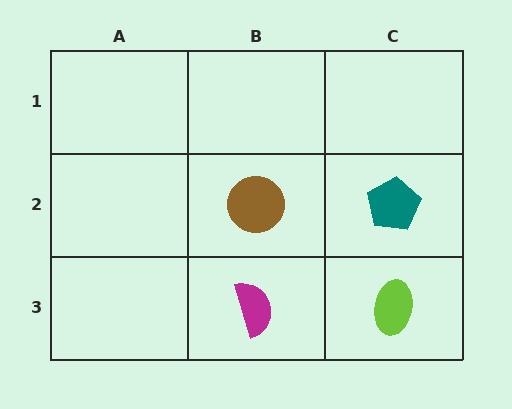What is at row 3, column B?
A magenta semicircle.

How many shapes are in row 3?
2 shapes.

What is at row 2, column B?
A brown circle.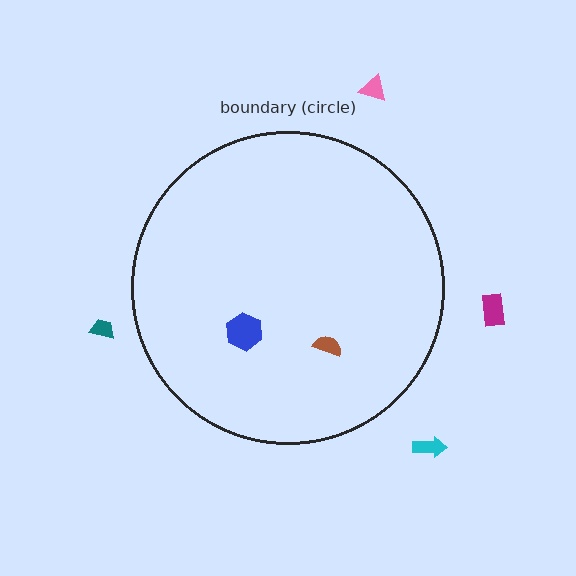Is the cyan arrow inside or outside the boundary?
Outside.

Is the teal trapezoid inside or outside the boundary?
Outside.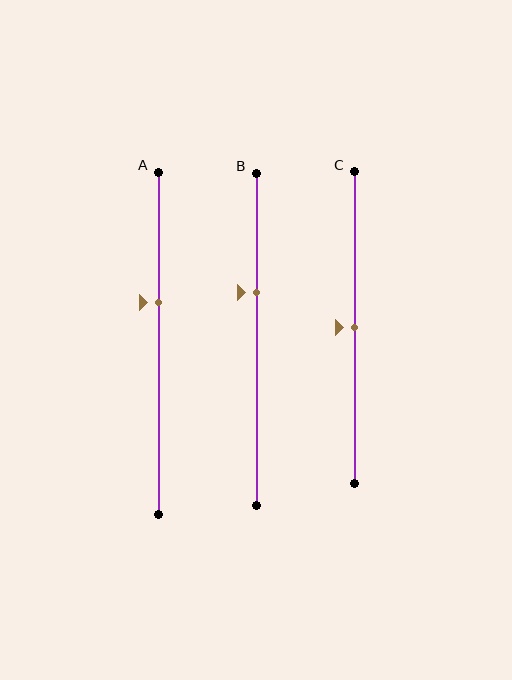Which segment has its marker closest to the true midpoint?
Segment C has its marker closest to the true midpoint.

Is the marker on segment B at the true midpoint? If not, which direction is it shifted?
No, the marker on segment B is shifted upward by about 14% of the segment length.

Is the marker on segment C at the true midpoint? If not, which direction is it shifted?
Yes, the marker on segment C is at the true midpoint.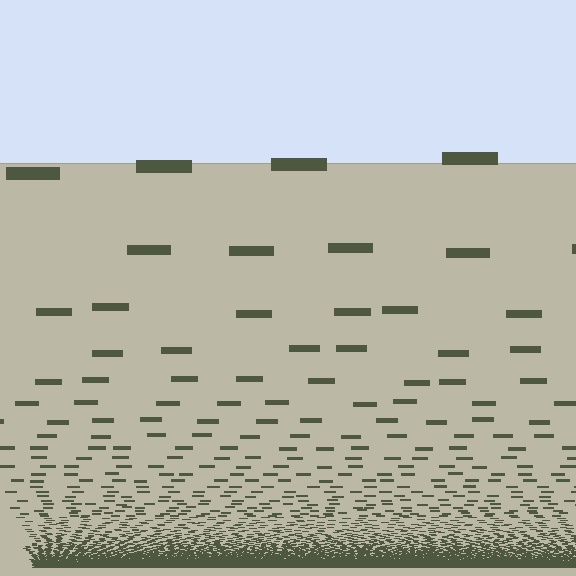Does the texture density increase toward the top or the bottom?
Density increases toward the bottom.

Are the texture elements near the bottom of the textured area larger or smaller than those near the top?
Smaller. The gradient is inverted — elements near the bottom are smaller and denser.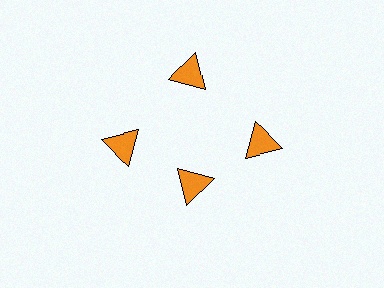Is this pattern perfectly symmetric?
No. The 4 orange triangles are arranged in a ring, but one element near the 6 o'clock position is pulled inward toward the center, breaking the 4-fold rotational symmetry.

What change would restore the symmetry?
The symmetry would be restored by moving it outward, back onto the ring so that all 4 triangles sit at equal angles and equal distance from the center.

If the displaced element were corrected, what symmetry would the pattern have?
It would have 4-fold rotational symmetry — the pattern would map onto itself every 90 degrees.